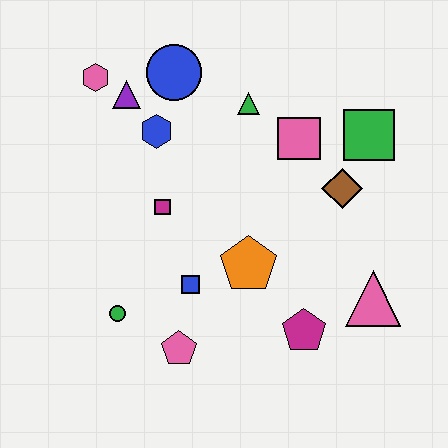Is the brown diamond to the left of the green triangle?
No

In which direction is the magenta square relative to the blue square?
The magenta square is above the blue square.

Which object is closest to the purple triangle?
The pink hexagon is closest to the purple triangle.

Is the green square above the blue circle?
No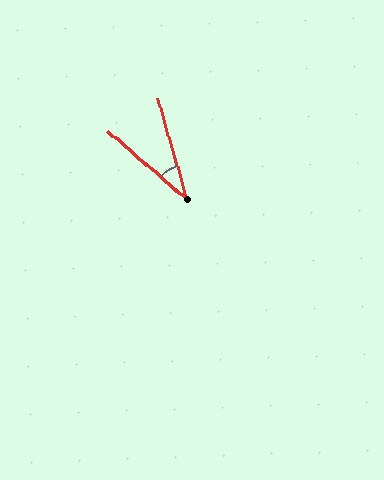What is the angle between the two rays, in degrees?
Approximately 33 degrees.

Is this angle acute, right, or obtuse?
It is acute.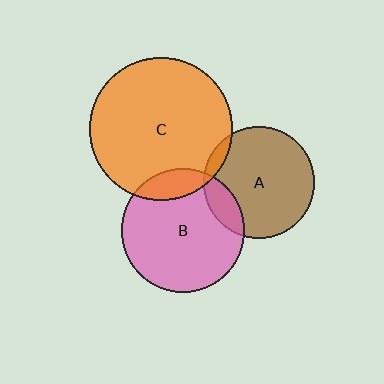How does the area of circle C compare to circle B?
Approximately 1.3 times.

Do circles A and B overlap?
Yes.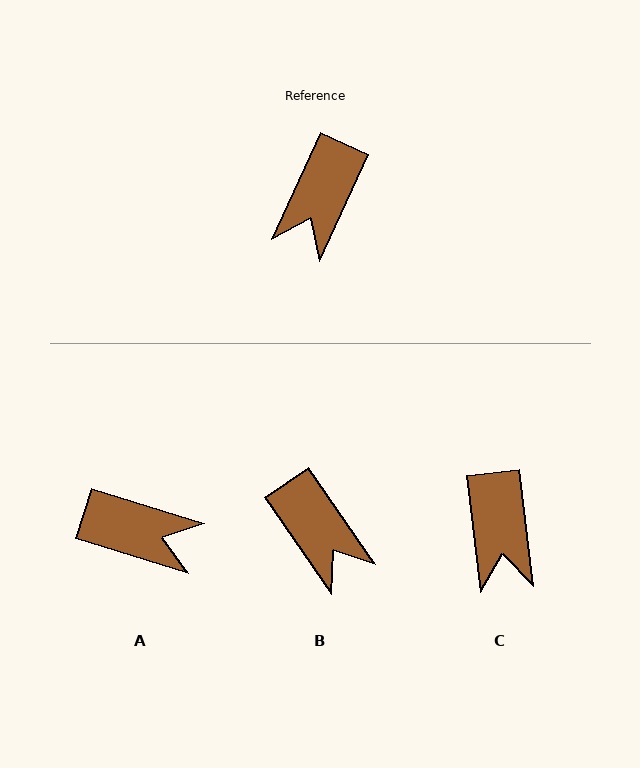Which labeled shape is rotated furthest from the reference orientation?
A, about 98 degrees away.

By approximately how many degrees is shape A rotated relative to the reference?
Approximately 98 degrees counter-clockwise.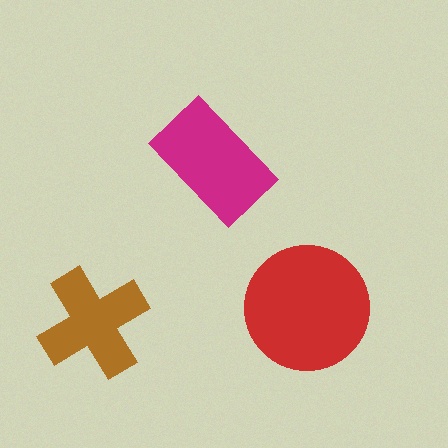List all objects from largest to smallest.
The red circle, the magenta rectangle, the brown cross.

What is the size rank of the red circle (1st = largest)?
1st.